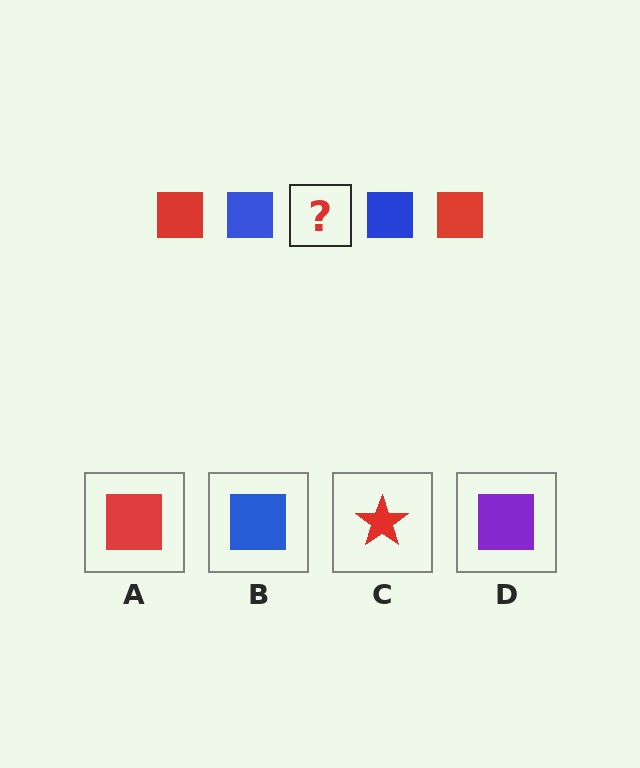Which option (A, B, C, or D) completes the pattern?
A.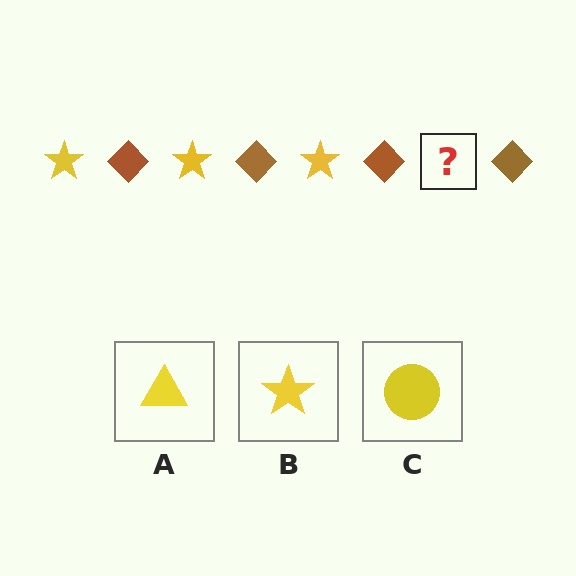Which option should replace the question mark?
Option B.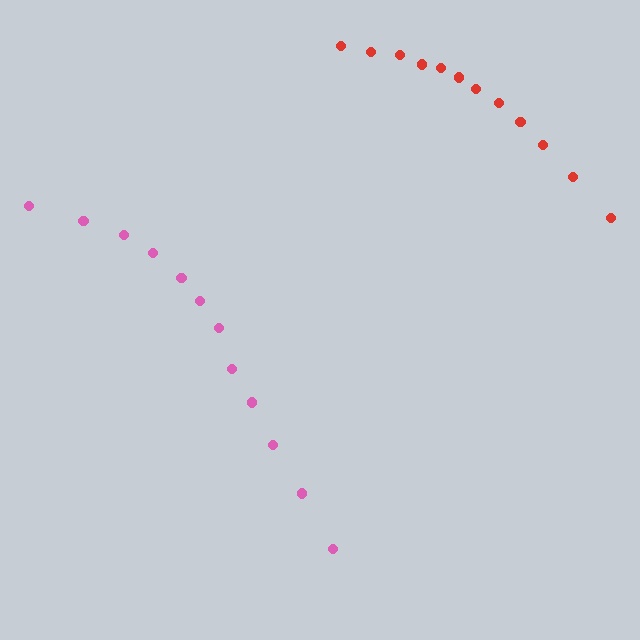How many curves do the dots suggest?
There are 2 distinct paths.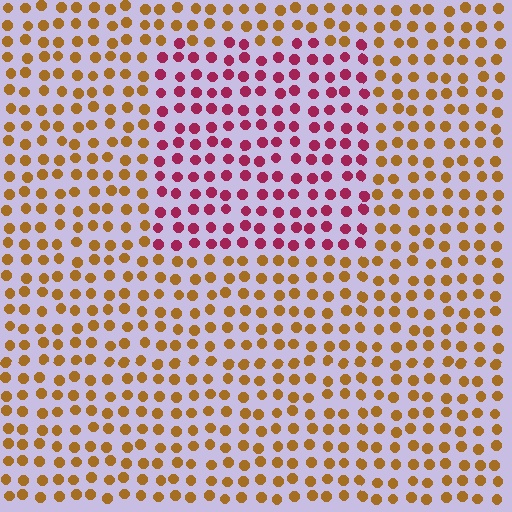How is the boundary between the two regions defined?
The boundary is defined purely by a slight shift in hue (about 60 degrees). Spacing, size, and orientation are identical on both sides.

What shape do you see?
I see a rectangle.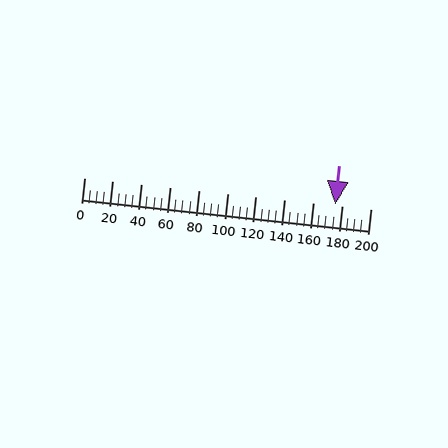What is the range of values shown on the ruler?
The ruler shows values from 0 to 200.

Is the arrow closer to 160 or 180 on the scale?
The arrow is closer to 180.